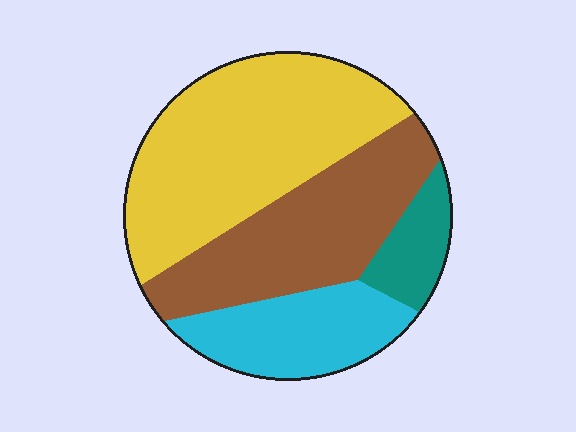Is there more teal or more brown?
Brown.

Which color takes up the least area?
Teal, at roughly 10%.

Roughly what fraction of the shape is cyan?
Cyan takes up about one fifth (1/5) of the shape.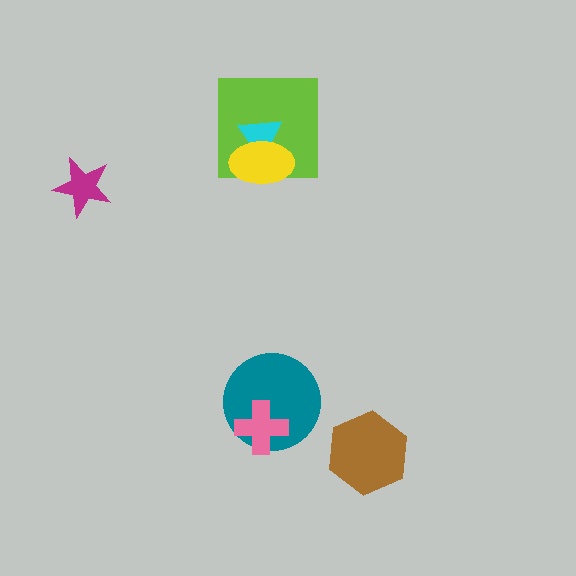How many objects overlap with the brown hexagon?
0 objects overlap with the brown hexagon.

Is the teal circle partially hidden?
Yes, it is partially covered by another shape.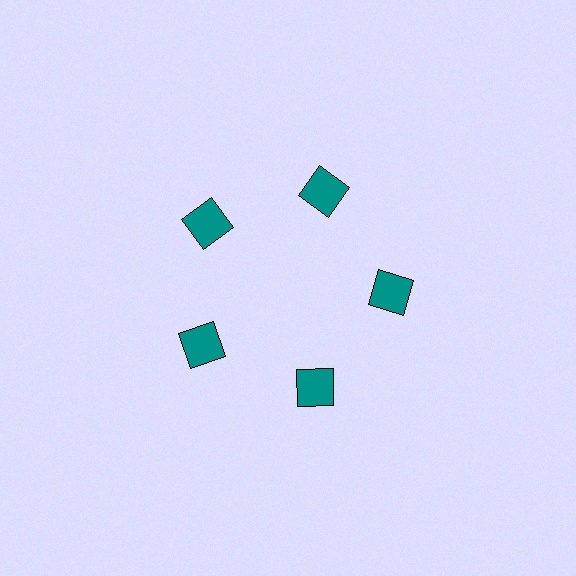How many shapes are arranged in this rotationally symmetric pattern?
There are 5 shapes, arranged in 5 groups of 1.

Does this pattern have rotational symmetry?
Yes, this pattern has 5-fold rotational symmetry. It looks the same after rotating 72 degrees around the center.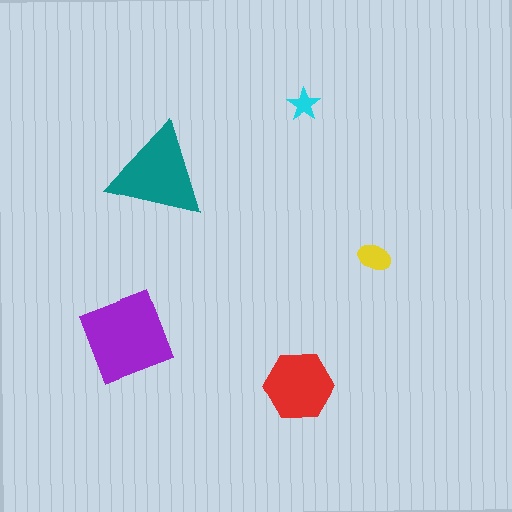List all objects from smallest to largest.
The cyan star, the yellow ellipse, the red hexagon, the teal triangle, the purple diamond.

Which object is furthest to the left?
The purple diamond is leftmost.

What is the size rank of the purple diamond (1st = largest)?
1st.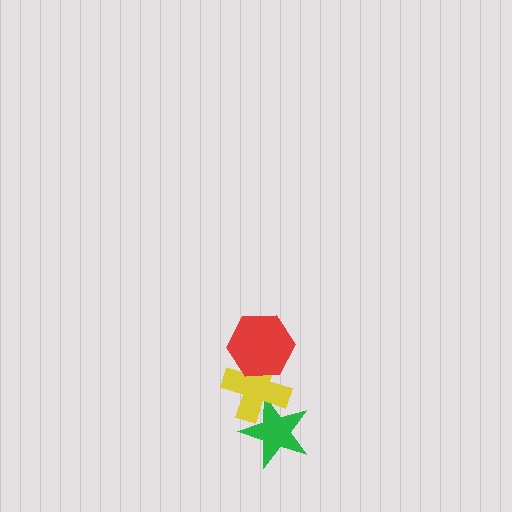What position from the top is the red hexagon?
The red hexagon is 1st from the top.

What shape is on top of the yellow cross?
The red hexagon is on top of the yellow cross.